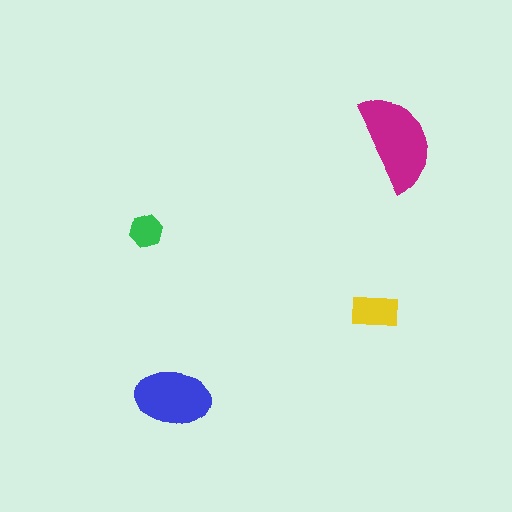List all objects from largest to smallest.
The magenta semicircle, the blue ellipse, the yellow rectangle, the green hexagon.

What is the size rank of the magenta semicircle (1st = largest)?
1st.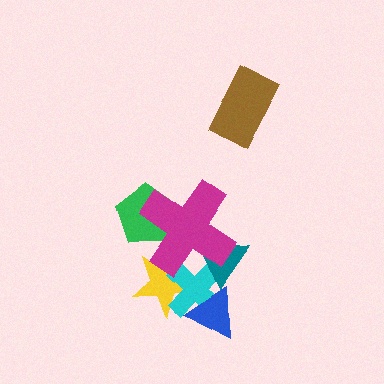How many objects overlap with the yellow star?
3 objects overlap with the yellow star.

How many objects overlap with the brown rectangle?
0 objects overlap with the brown rectangle.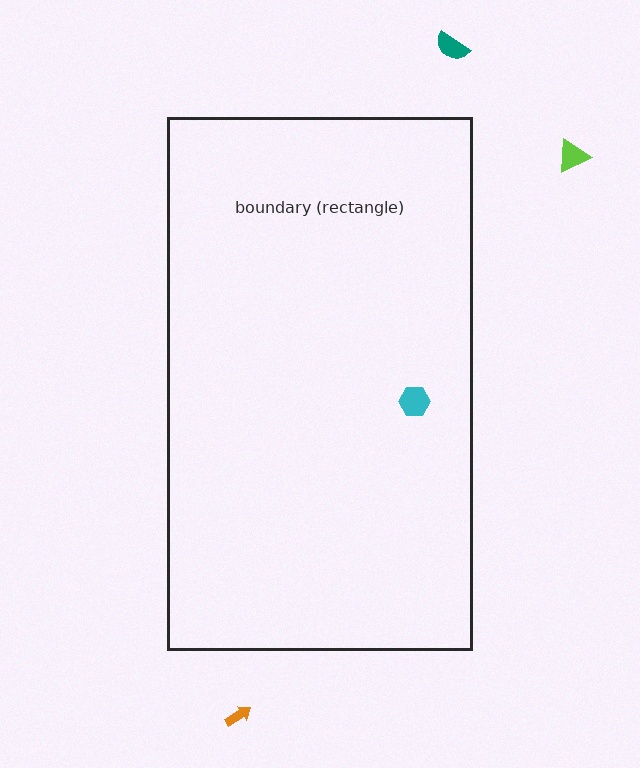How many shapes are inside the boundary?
1 inside, 3 outside.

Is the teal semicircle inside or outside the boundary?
Outside.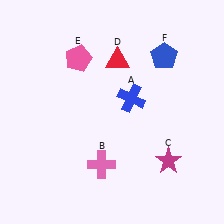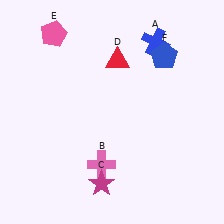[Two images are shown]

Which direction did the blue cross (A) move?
The blue cross (A) moved up.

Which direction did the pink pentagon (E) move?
The pink pentagon (E) moved left.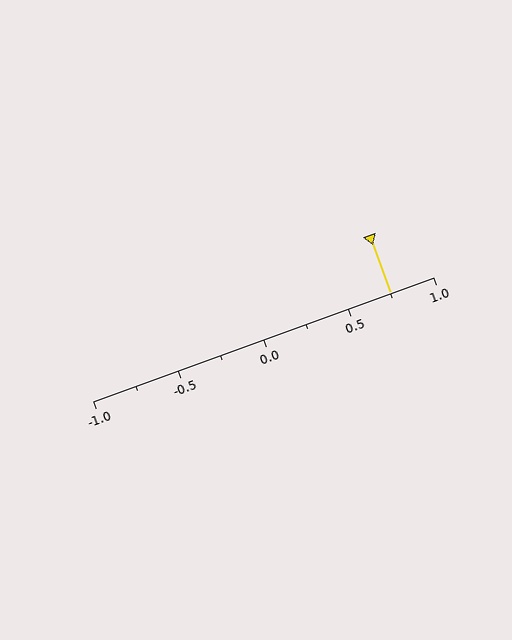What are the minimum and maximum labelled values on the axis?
The axis runs from -1.0 to 1.0.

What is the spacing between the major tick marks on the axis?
The major ticks are spaced 0.5 apart.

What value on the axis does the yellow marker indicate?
The marker indicates approximately 0.75.